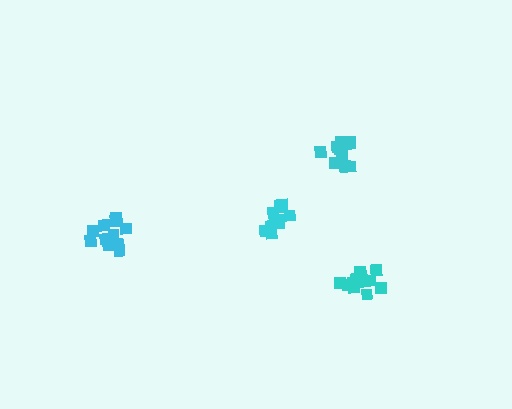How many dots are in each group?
Group 1: 13 dots, Group 2: 12 dots, Group 3: 12 dots, Group 4: 13 dots (50 total).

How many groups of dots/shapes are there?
There are 4 groups.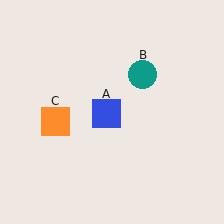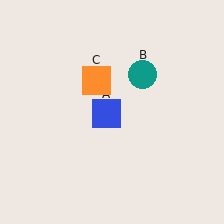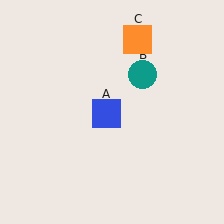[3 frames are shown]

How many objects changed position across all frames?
1 object changed position: orange square (object C).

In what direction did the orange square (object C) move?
The orange square (object C) moved up and to the right.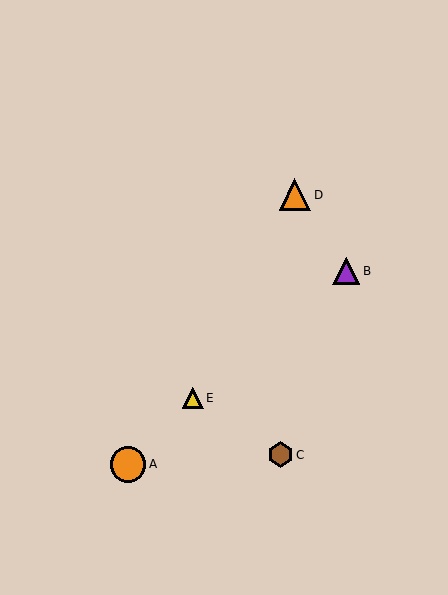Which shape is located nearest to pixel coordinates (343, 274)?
The purple triangle (labeled B) at (346, 271) is nearest to that location.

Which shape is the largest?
The orange circle (labeled A) is the largest.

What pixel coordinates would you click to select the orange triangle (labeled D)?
Click at (295, 195) to select the orange triangle D.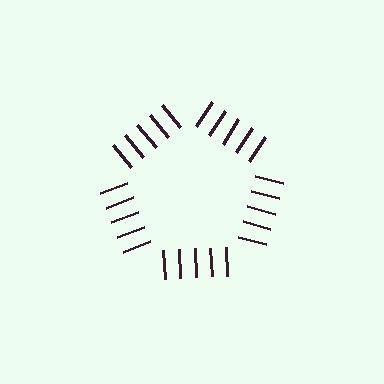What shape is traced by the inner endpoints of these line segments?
An illusory pentagon — the line segments terminate on its edges but no continuous stroke is drawn.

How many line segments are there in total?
25 — 5 along each of the 5 edges.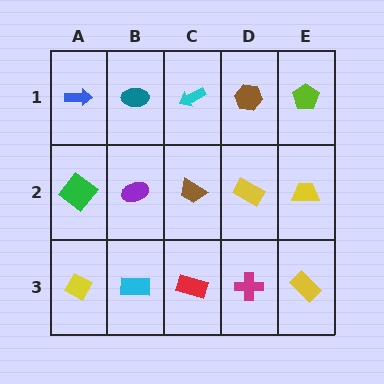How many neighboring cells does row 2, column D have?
4.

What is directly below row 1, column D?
A yellow rectangle.